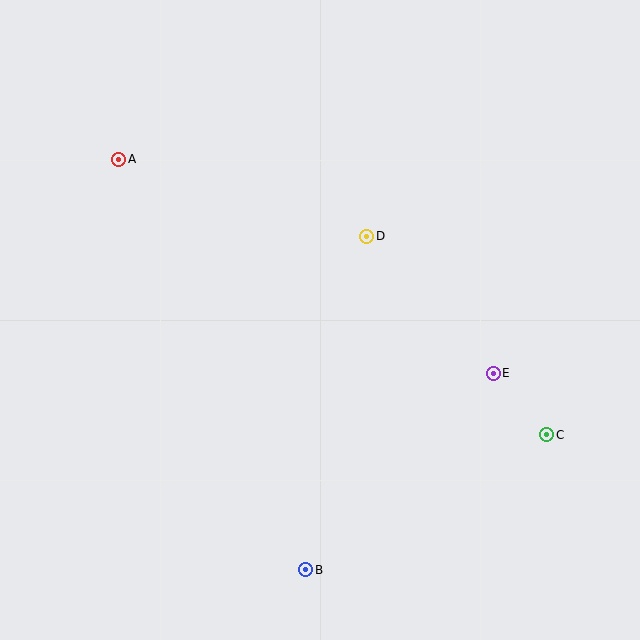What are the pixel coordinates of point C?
Point C is at (547, 435).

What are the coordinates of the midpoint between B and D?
The midpoint between B and D is at (336, 403).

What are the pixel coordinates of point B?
Point B is at (306, 570).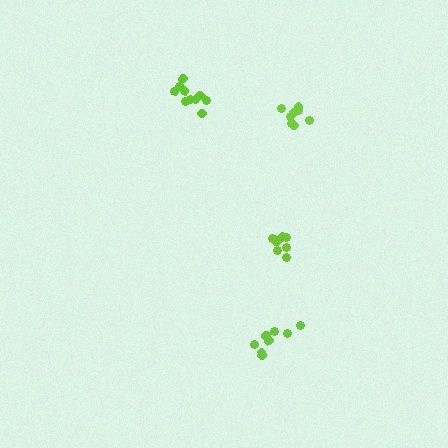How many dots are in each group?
Group 1: 10 dots, Group 2: 8 dots, Group 3: 9 dots, Group 4: 8 dots (35 total).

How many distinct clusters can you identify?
There are 4 distinct clusters.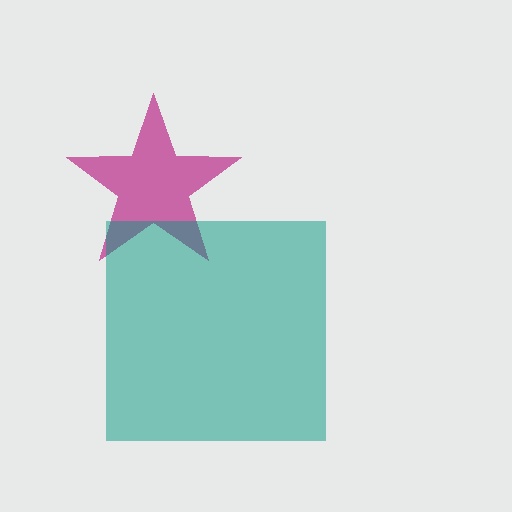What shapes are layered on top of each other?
The layered shapes are: a magenta star, a teal square.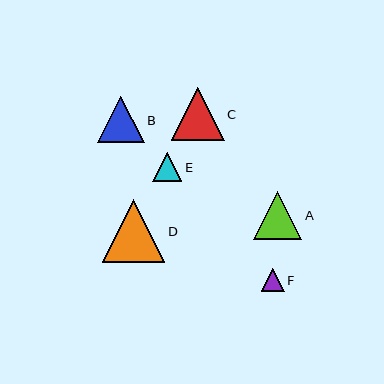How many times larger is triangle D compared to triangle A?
Triangle D is approximately 1.3 times the size of triangle A.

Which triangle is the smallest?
Triangle F is the smallest with a size of approximately 23 pixels.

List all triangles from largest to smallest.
From largest to smallest: D, C, A, B, E, F.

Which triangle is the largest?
Triangle D is the largest with a size of approximately 63 pixels.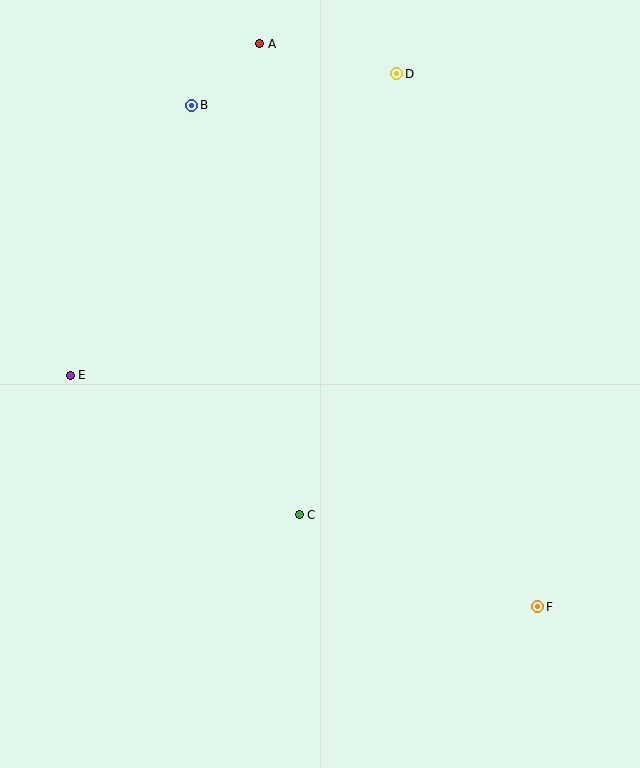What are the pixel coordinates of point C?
Point C is at (299, 515).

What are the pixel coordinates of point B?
Point B is at (192, 105).